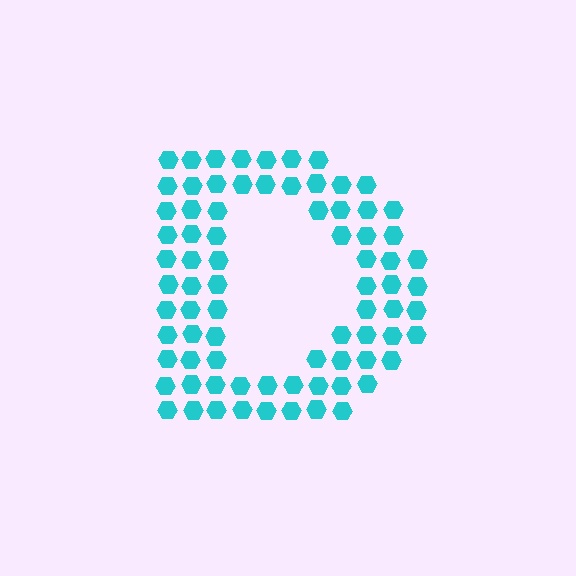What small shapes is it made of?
It is made of small hexagons.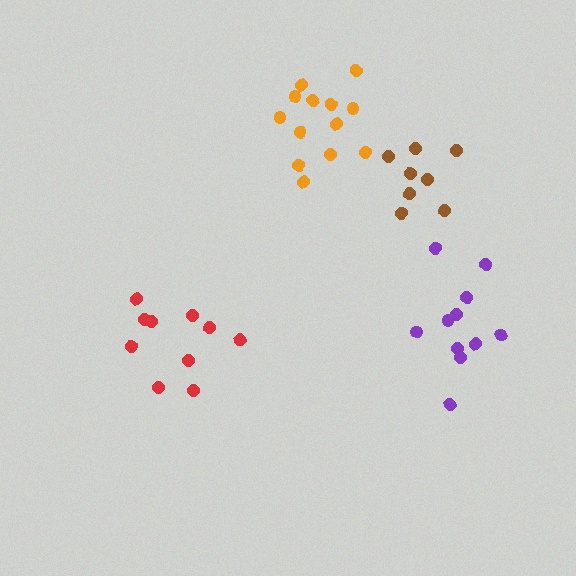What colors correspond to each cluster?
The clusters are colored: brown, red, purple, orange.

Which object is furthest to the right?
The purple cluster is rightmost.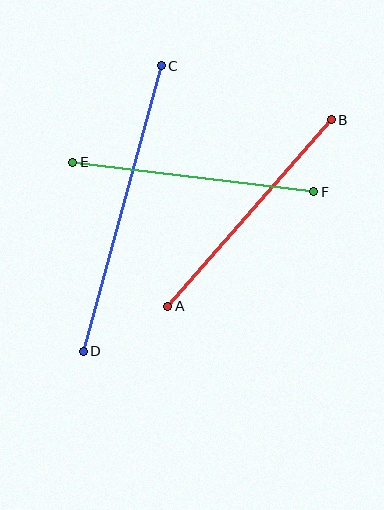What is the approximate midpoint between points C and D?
The midpoint is at approximately (122, 209) pixels.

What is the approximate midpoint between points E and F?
The midpoint is at approximately (193, 177) pixels.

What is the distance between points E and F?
The distance is approximately 243 pixels.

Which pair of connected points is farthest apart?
Points C and D are farthest apart.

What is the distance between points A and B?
The distance is approximately 248 pixels.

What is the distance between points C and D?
The distance is approximately 296 pixels.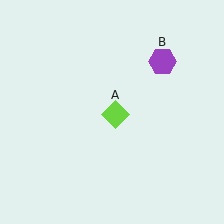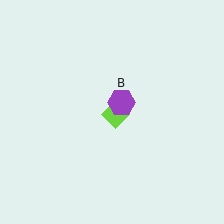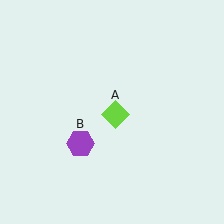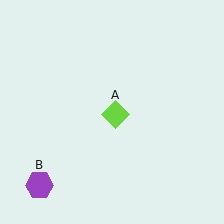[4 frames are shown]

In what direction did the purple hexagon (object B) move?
The purple hexagon (object B) moved down and to the left.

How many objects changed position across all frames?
1 object changed position: purple hexagon (object B).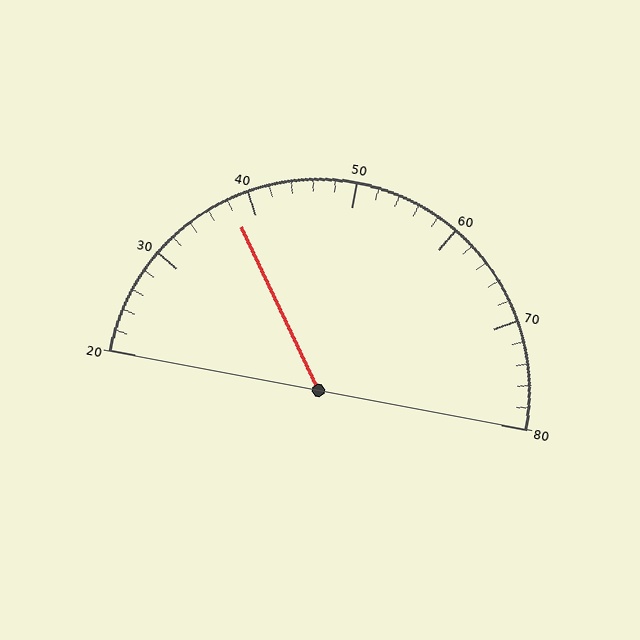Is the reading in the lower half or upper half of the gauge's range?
The reading is in the lower half of the range (20 to 80).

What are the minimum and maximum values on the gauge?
The gauge ranges from 20 to 80.